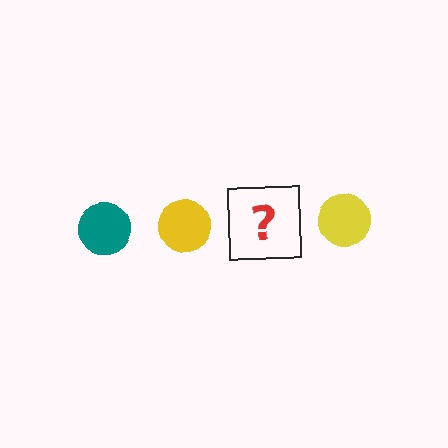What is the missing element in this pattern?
The missing element is a teal circle.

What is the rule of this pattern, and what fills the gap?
The rule is that the pattern cycles through teal, yellow circles. The gap should be filled with a teal circle.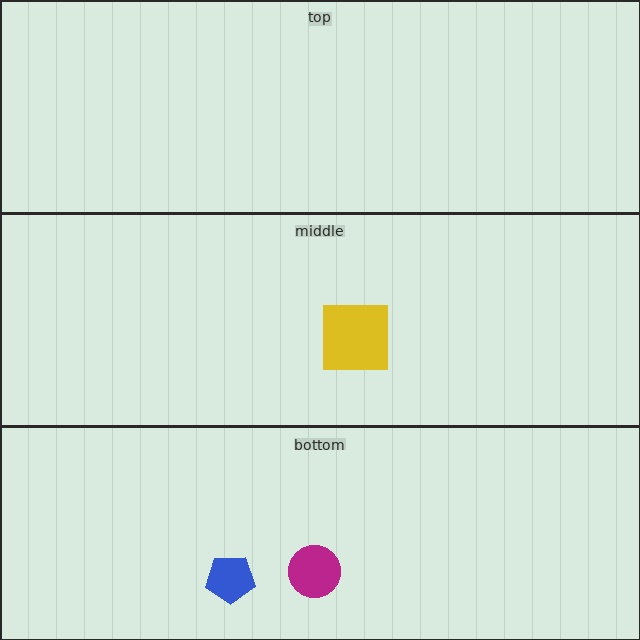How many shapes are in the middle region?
1.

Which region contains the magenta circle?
The bottom region.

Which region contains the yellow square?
The middle region.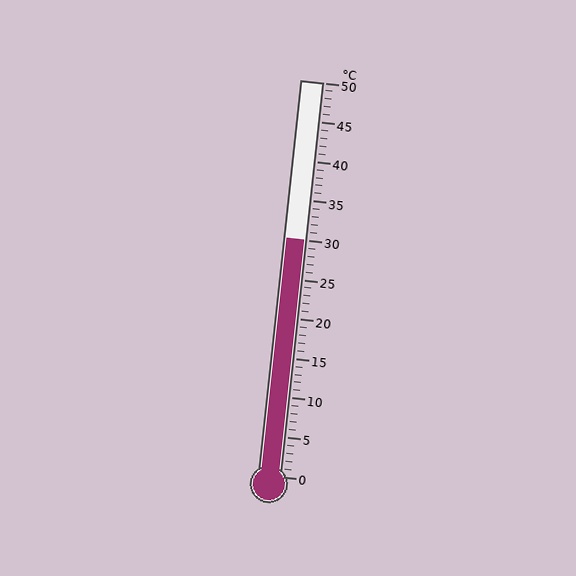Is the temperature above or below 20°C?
The temperature is above 20°C.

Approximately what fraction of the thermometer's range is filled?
The thermometer is filled to approximately 60% of its range.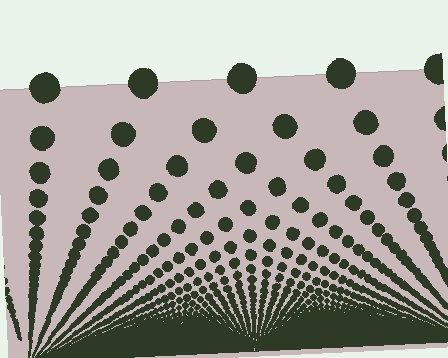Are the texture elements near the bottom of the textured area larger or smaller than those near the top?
Smaller. The gradient is inverted — elements near the bottom are smaller and denser.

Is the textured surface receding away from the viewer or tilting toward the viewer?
The surface appears to tilt toward the viewer. Texture elements get larger and sparser toward the top.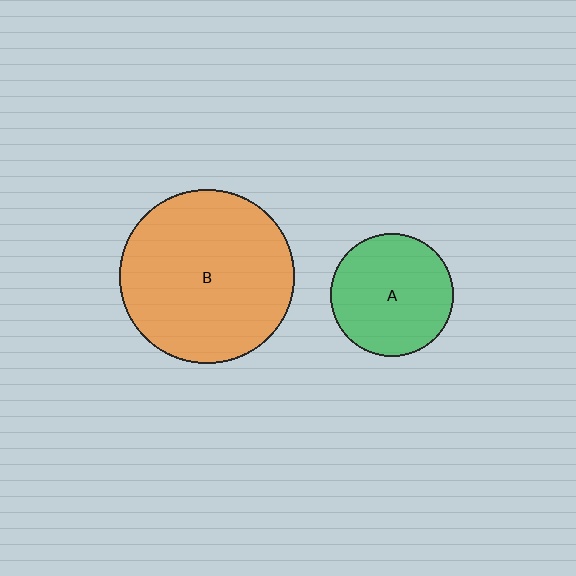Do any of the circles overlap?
No, none of the circles overlap.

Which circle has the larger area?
Circle B (orange).